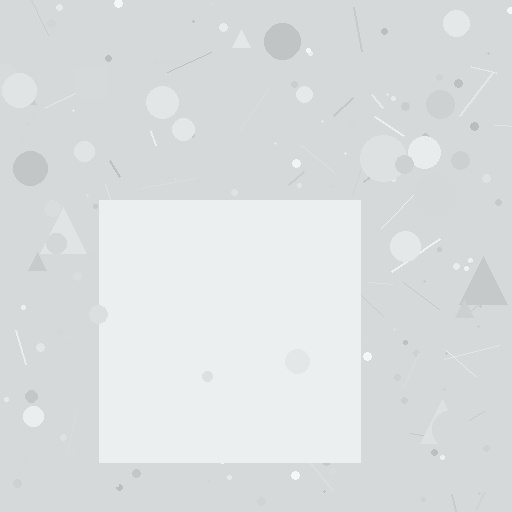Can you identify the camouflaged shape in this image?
The camouflaged shape is a square.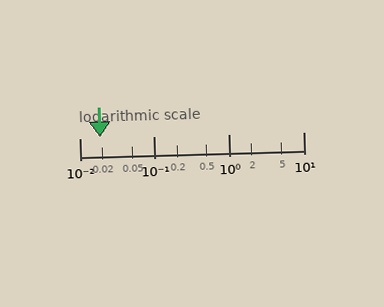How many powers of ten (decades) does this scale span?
The scale spans 3 decades, from 0.01 to 10.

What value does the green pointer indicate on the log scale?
The pointer indicates approximately 0.019.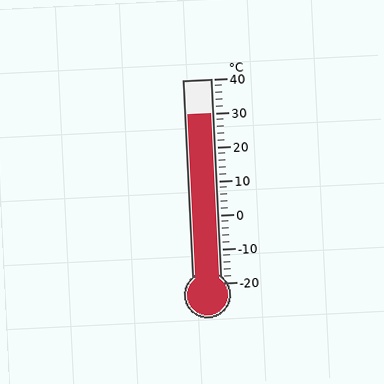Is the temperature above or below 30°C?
The temperature is at 30°C.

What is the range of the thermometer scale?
The thermometer scale ranges from -20°C to 40°C.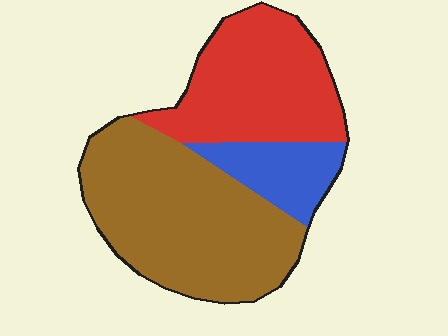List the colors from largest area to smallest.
From largest to smallest: brown, red, blue.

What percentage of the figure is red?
Red takes up about three eighths (3/8) of the figure.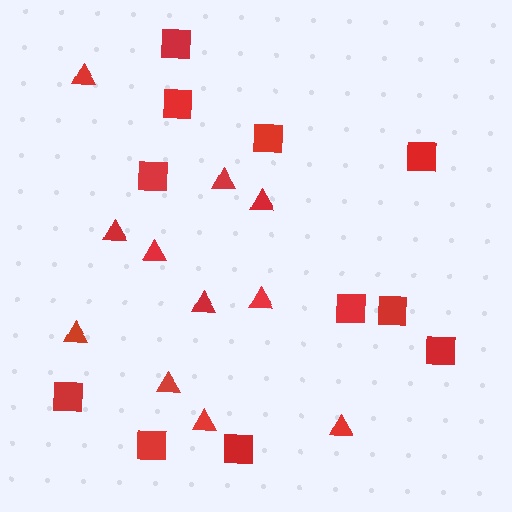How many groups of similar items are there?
There are 2 groups: one group of squares (11) and one group of triangles (11).